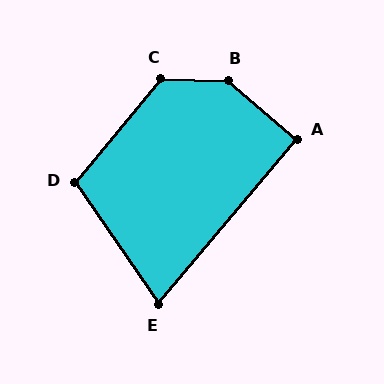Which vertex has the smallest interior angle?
E, at approximately 75 degrees.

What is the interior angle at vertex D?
Approximately 106 degrees (obtuse).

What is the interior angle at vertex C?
Approximately 128 degrees (obtuse).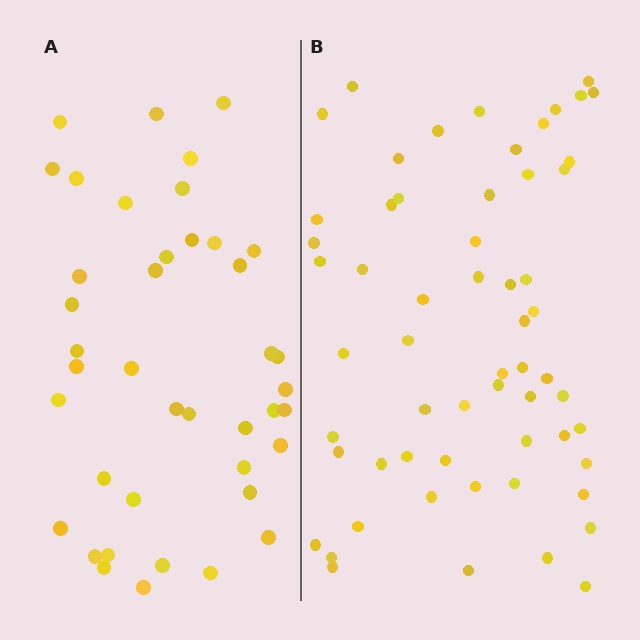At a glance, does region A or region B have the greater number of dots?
Region B (the right region) has more dots.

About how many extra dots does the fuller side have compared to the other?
Region B has approximately 20 more dots than region A.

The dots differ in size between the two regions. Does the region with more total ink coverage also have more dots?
No. Region A has more total ink coverage because its dots are larger, but region B actually contains more individual dots. Total area can be misleading — the number of items is what matters here.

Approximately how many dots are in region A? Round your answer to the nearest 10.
About 40 dots. (The exact count is 41, which rounds to 40.)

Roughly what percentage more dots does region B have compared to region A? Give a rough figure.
About 45% more.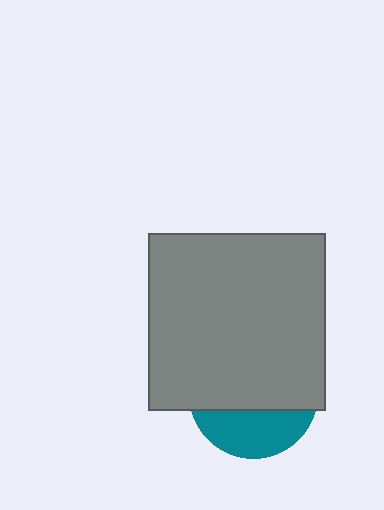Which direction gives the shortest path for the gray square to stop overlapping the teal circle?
Moving up gives the shortest separation.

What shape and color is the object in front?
The object in front is a gray square.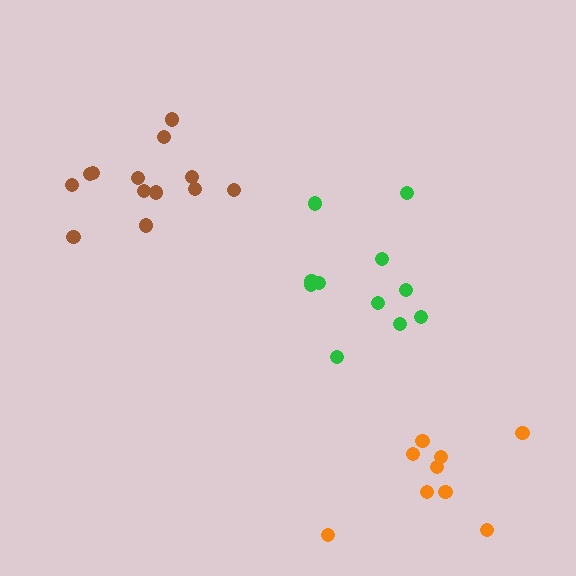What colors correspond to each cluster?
The clusters are colored: orange, green, brown.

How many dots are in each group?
Group 1: 9 dots, Group 2: 11 dots, Group 3: 13 dots (33 total).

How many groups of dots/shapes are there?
There are 3 groups.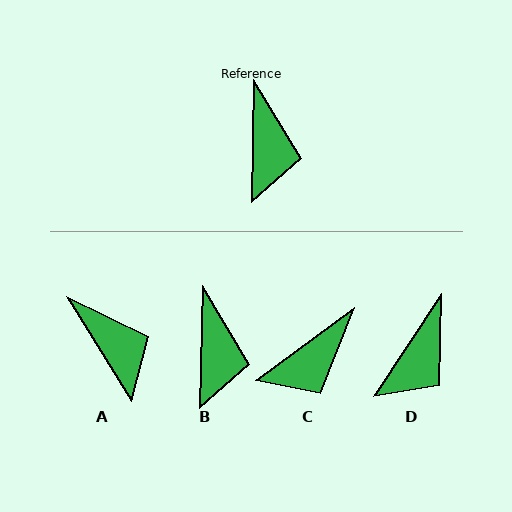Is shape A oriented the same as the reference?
No, it is off by about 33 degrees.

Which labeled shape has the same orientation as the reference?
B.